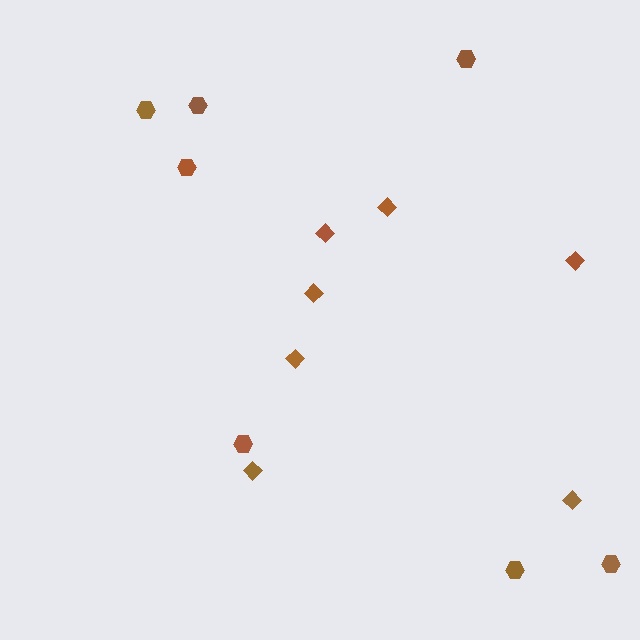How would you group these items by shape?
There are 2 groups: one group of hexagons (7) and one group of diamonds (7).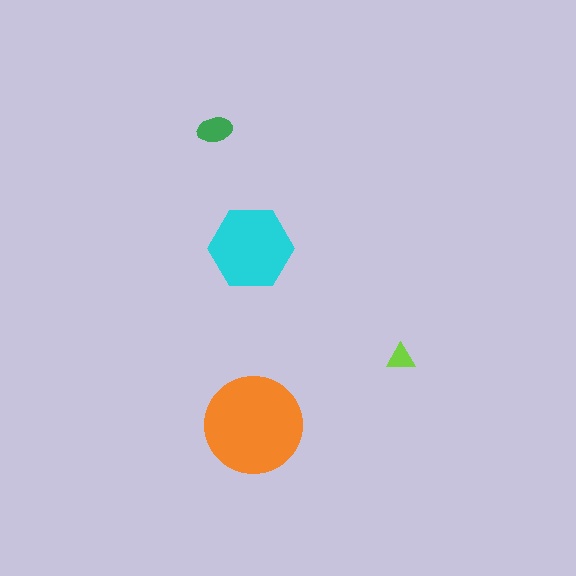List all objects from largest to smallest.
The orange circle, the cyan hexagon, the green ellipse, the lime triangle.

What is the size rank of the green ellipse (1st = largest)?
3rd.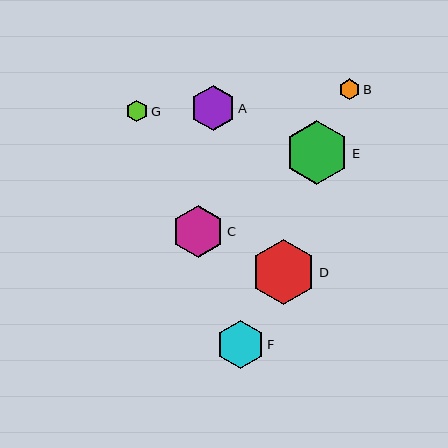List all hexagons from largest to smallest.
From largest to smallest: D, E, C, F, A, G, B.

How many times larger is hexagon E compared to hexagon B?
Hexagon E is approximately 3.0 times the size of hexagon B.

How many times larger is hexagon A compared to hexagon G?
Hexagon A is approximately 2.0 times the size of hexagon G.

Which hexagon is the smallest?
Hexagon B is the smallest with a size of approximately 21 pixels.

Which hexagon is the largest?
Hexagon D is the largest with a size of approximately 65 pixels.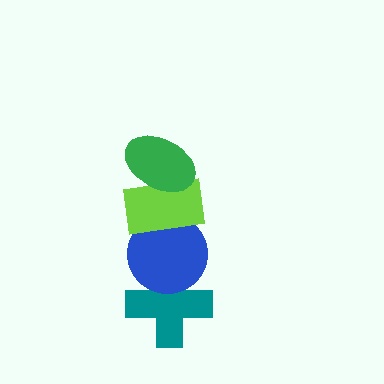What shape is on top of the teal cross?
The blue circle is on top of the teal cross.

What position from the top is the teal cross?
The teal cross is 4th from the top.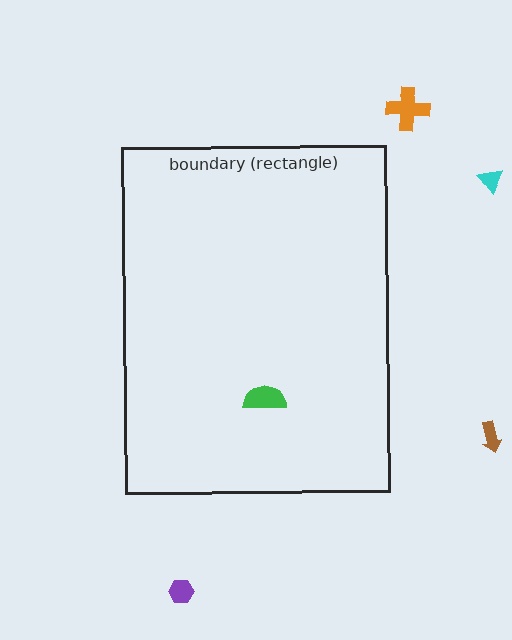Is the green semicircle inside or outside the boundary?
Inside.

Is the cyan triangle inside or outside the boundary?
Outside.